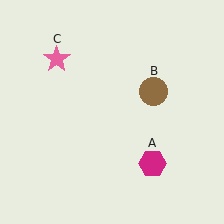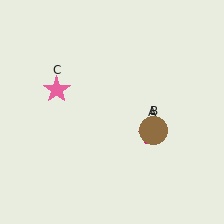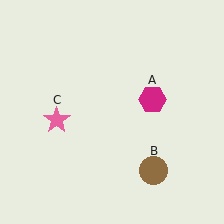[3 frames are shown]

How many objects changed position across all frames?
3 objects changed position: magenta hexagon (object A), brown circle (object B), pink star (object C).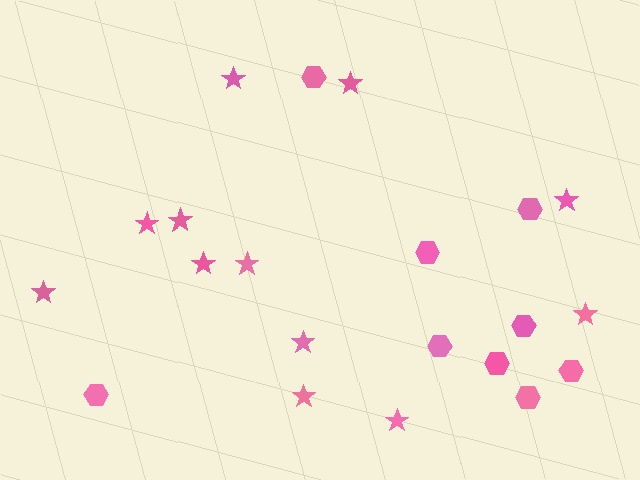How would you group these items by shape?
There are 2 groups: one group of stars (12) and one group of hexagons (9).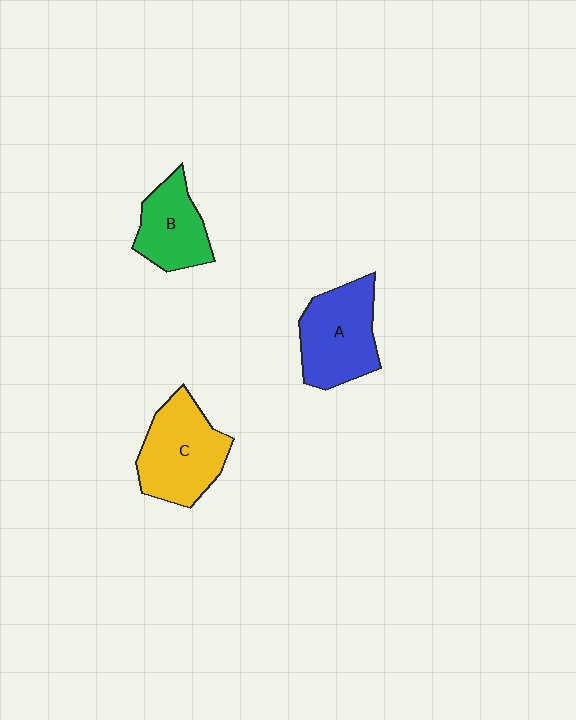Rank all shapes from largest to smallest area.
From largest to smallest: C (yellow), A (blue), B (green).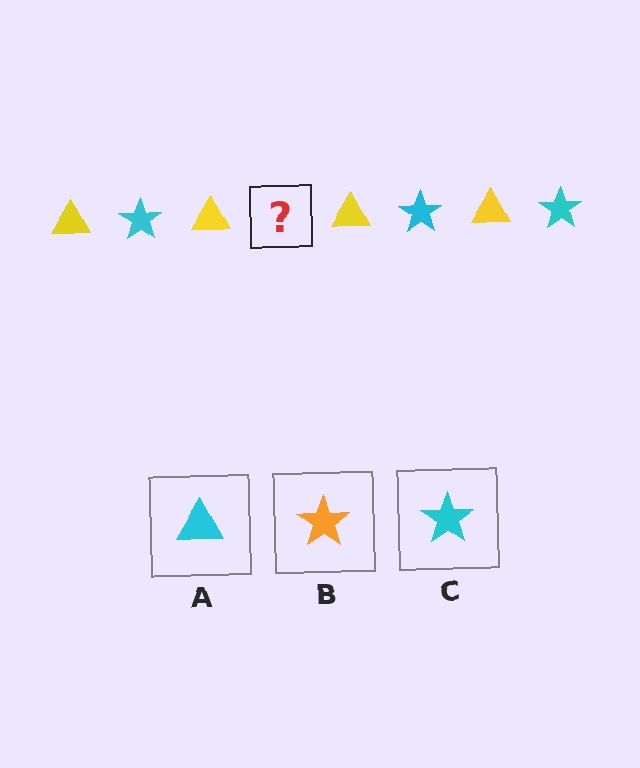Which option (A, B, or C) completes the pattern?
C.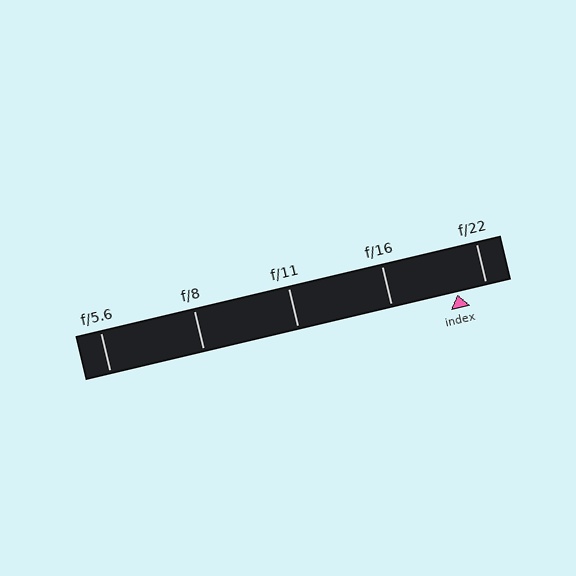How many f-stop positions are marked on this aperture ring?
There are 5 f-stop positions marked.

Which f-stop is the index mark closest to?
The index mark is closest to f/22.